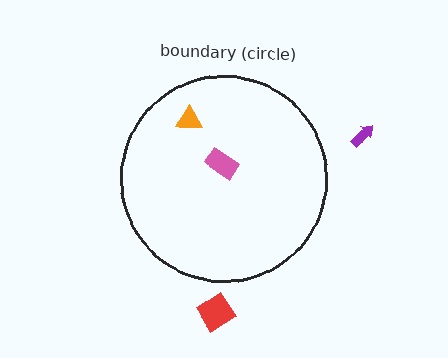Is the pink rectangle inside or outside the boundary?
Inside.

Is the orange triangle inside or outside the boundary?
Inside.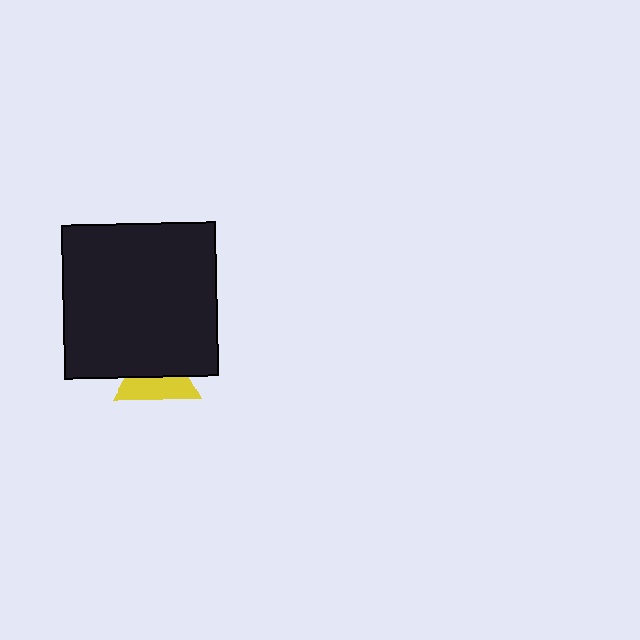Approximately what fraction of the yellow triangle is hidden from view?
Roughly 51% of the yellow triangle is hidden behind the black square.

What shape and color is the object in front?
The object in front is a black square.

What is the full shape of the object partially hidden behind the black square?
The partially hidden object is a yellow triangle.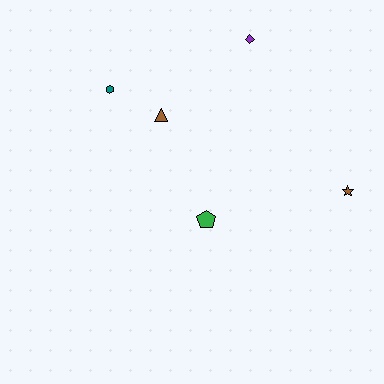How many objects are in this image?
There are 5 objects.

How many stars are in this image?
There is 1 star.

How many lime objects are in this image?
There are no lime objects.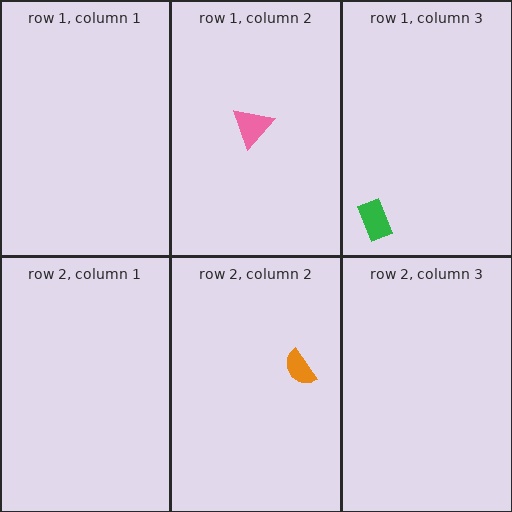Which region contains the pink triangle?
The row 1, column 2 region.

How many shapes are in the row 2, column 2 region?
1.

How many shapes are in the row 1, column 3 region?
1.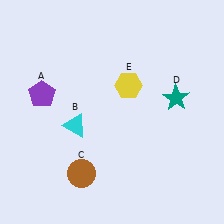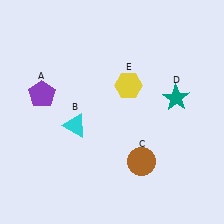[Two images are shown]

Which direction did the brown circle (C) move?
The brown circle (C) moved right.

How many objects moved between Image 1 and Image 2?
1 object moved between the two images.